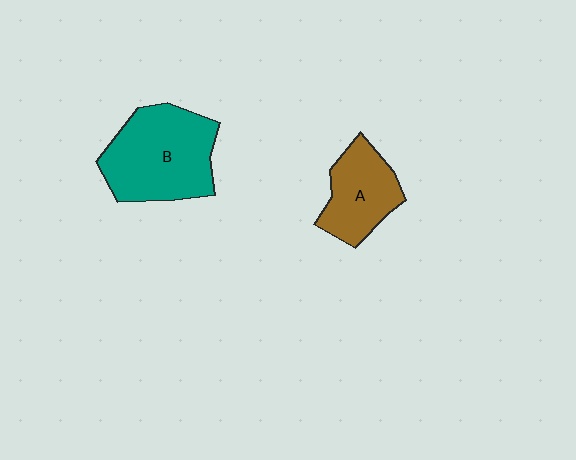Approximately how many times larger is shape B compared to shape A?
Approximately 1.6 times.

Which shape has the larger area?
Shape B (teal).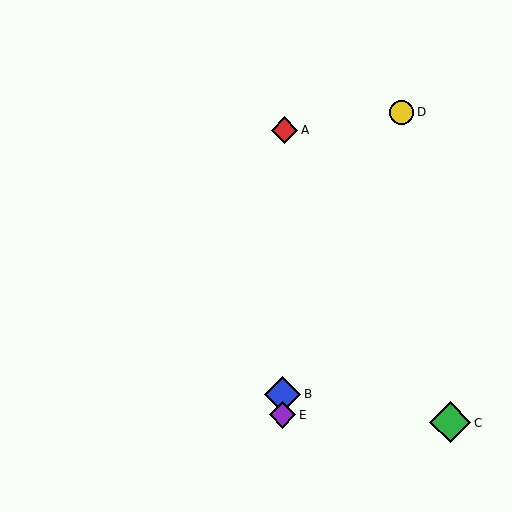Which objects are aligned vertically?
Objects A, B, E are aligned vertically.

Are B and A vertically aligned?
Yes, both are at x≈283.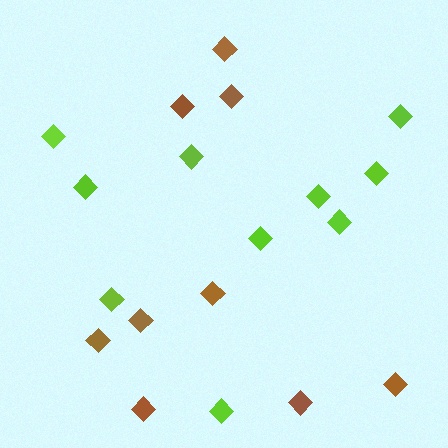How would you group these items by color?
There are 2 groups: one group of lime diamonds (10) and one group of brown diamonds (9).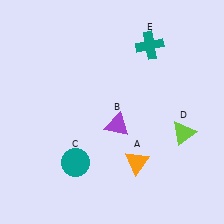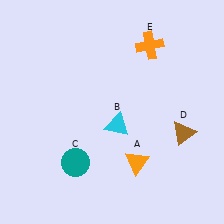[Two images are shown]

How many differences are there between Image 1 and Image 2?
There are 3 differences between the two images.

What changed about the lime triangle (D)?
In Image 1, D is lime. In Image 2, it changed to brown.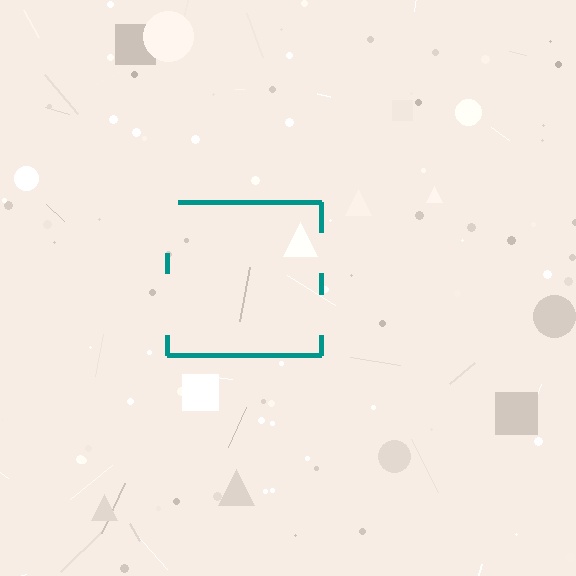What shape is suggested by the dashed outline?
The dashed outline suggests a square.